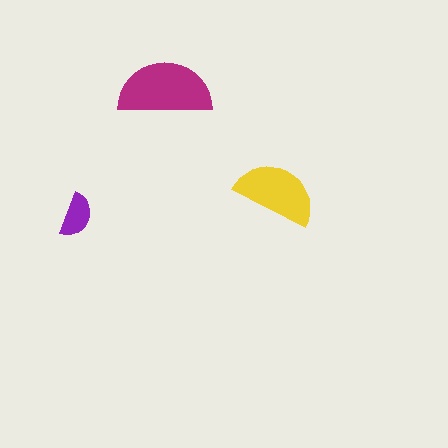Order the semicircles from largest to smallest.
the magenta one, the yellow one, the purple one.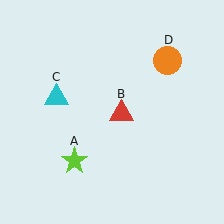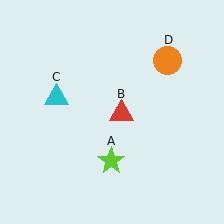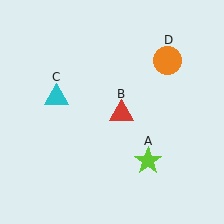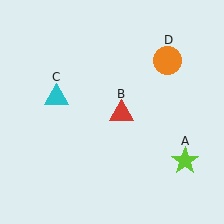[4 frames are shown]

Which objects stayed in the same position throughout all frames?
Red triangle (object B) and cyan triangle (object C) and orange circle (object D) remained stationary.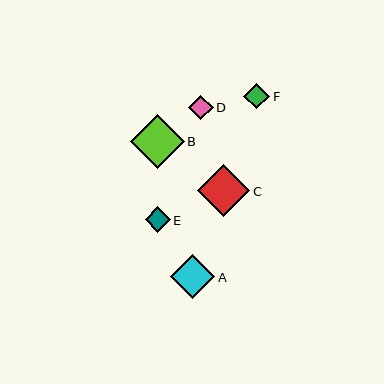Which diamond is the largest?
Diamond B is the largest with a size of approximately 54 pixels.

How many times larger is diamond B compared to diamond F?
Diamond B is approximately 2.1 times the size of diamond F.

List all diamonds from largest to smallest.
From largest to smallest: B, C, A, F, E, D.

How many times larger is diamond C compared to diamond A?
Diamond C is approximately 1.2 times the size of diamond A.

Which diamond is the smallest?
Diamond D is the smallest with a size of approximately 24 pixels.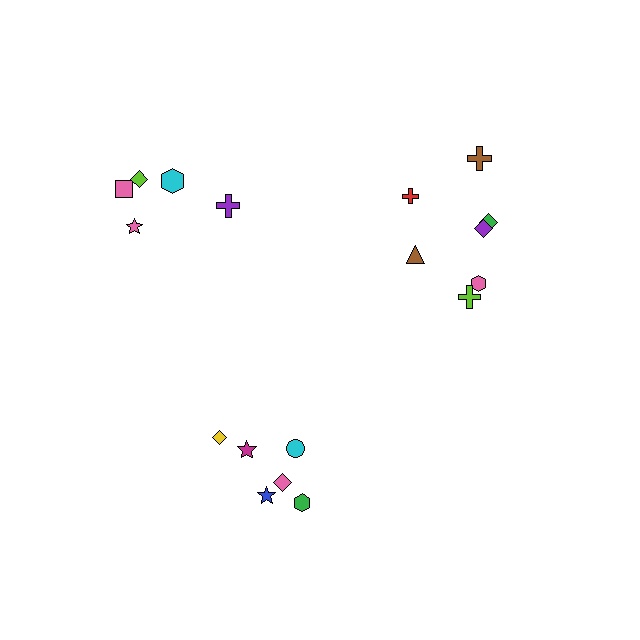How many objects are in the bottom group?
There are 6 objects.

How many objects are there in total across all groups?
There are 18 objects.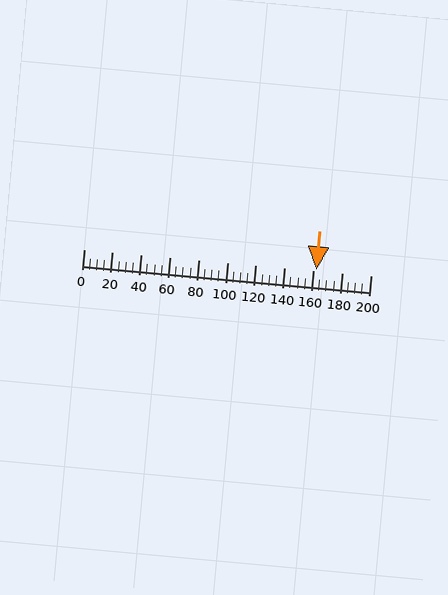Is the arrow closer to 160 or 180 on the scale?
The arrow is closer to 160.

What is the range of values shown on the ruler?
The ruler shows values from 0 to 200.